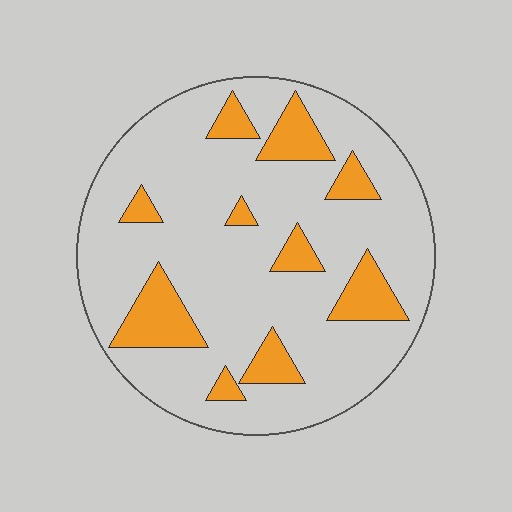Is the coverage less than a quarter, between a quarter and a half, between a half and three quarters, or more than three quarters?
Less than a quarter.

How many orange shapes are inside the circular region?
10.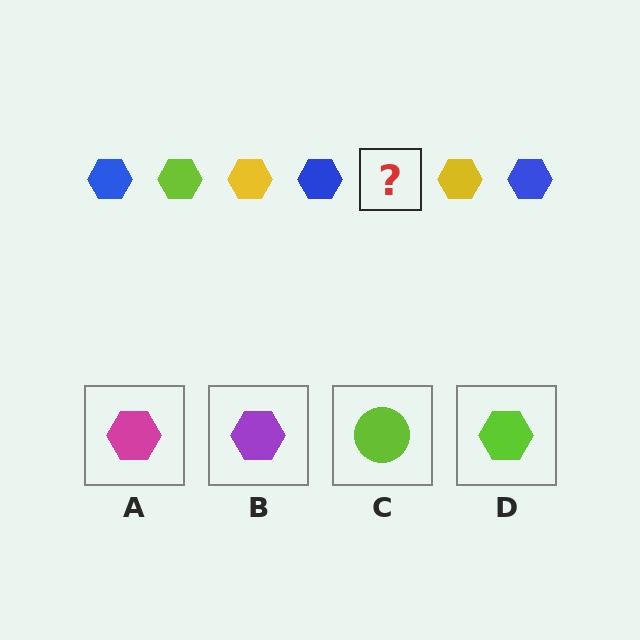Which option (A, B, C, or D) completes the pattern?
D.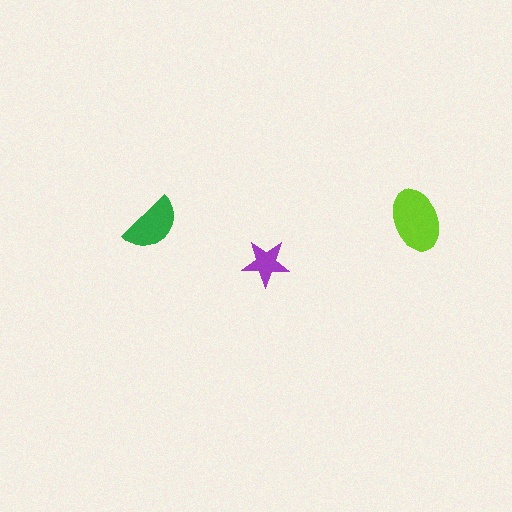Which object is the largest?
The lime ellipse.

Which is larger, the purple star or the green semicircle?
The green semicircle.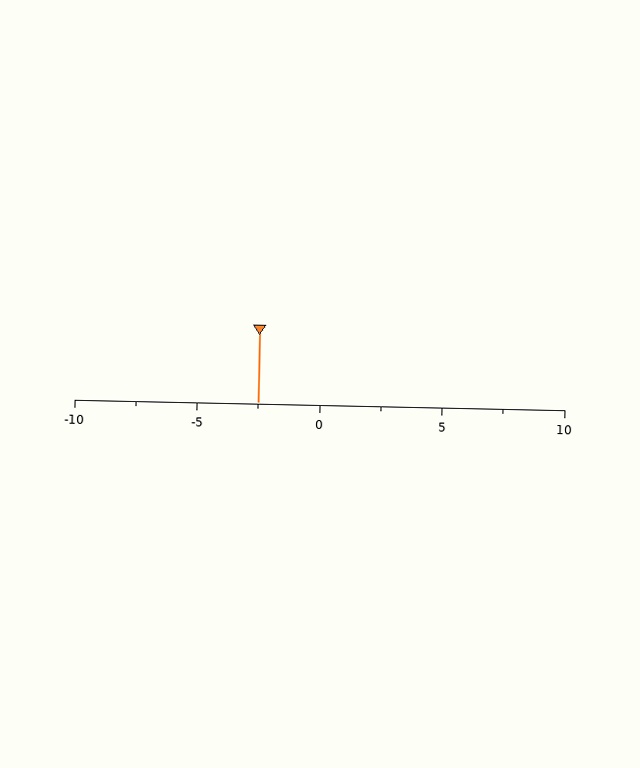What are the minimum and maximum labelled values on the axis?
The axis runs from -10 to 10.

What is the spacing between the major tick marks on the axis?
The major ticks are spaced 5 apart.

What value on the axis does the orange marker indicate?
The marker indicates approximately -2.5.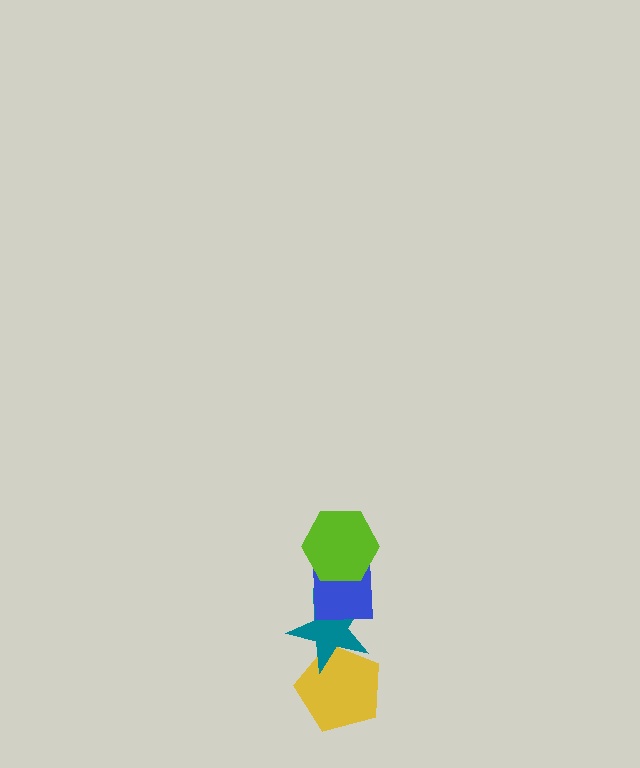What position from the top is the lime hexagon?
The lime hexagon is 1st from the top.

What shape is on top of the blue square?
The lime hexagon is on top of the blue square.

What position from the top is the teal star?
The teal star is 3rd from the top.